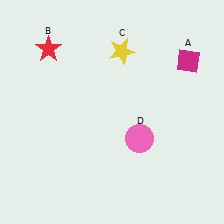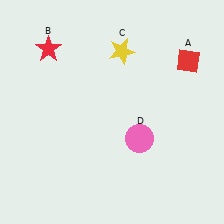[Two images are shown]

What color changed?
The diamond (A) changed from magenta in Image 1 to red in Image 2.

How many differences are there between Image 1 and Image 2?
There is 1 difference between the two images.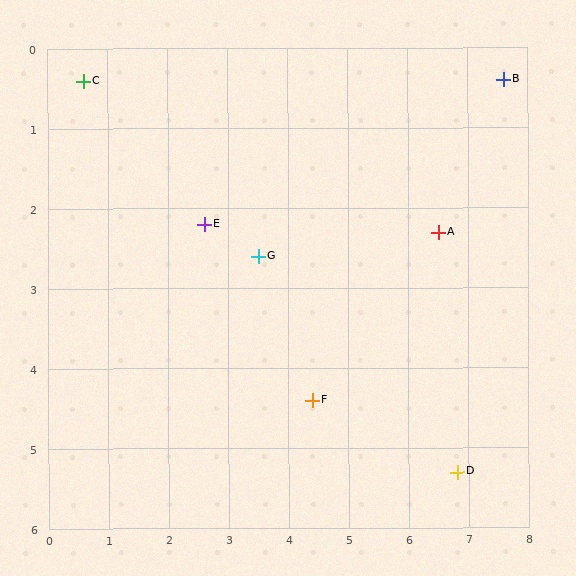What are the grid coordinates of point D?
Point D is at approximately (6.8, 5.3).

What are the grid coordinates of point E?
Point E is at approximately (2.6, 2.2).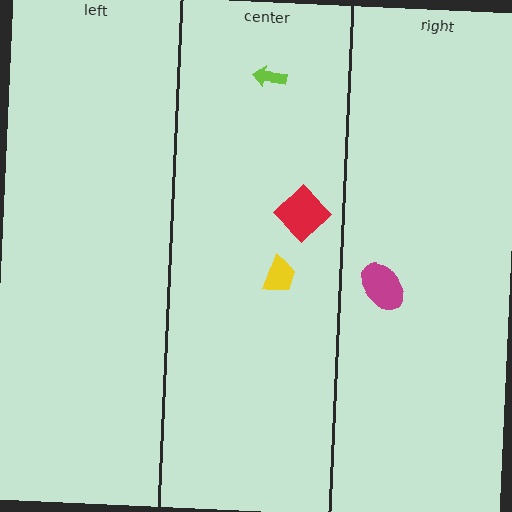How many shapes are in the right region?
1.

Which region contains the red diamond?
The center region.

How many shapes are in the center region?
3.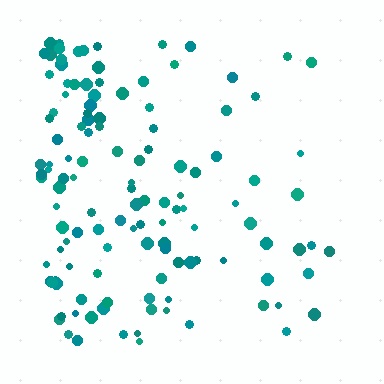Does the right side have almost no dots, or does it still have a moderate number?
Still a moderate number, just noticeably fewer than the left.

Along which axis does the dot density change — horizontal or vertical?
Horizontal.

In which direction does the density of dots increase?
From right to left, with the left side densest.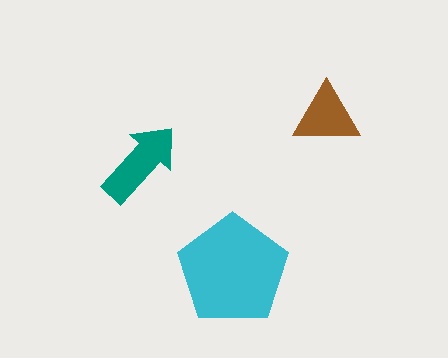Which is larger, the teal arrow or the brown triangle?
The teal arrow.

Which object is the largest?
The cyan pentagon.